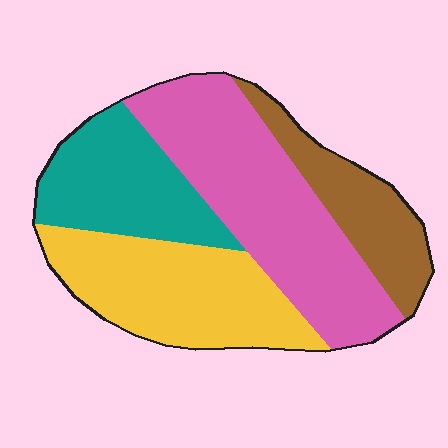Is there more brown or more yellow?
Yellow.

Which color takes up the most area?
Pink, at roughly 35%.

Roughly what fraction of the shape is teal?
Teal covers about 20% of the shape.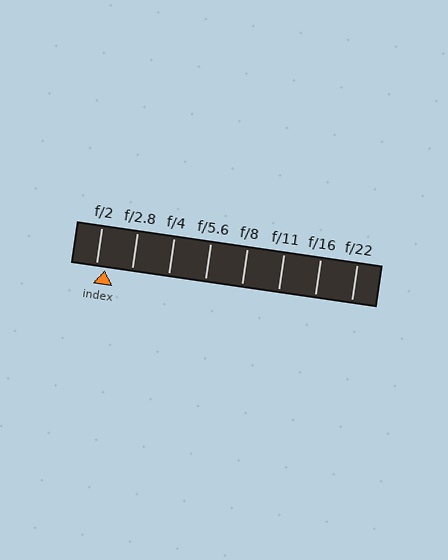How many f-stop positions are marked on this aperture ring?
There are 8 f-stop positions marked.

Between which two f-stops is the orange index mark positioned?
The index mark is between f/2 and f/2.8.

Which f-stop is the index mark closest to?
The index mark is closest to f/2.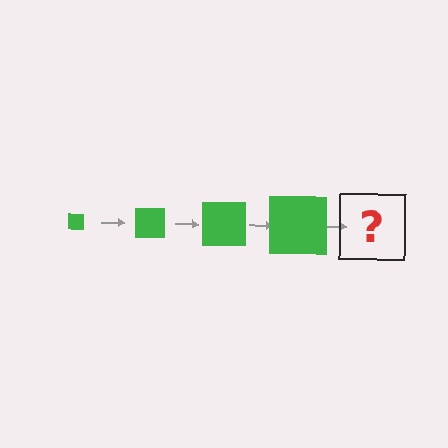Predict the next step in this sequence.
The next step is a green square, larger than the previous one.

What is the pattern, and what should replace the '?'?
The pattern is that the square gets progressively larger each step. The '?' should be a green square, larger than the previous one.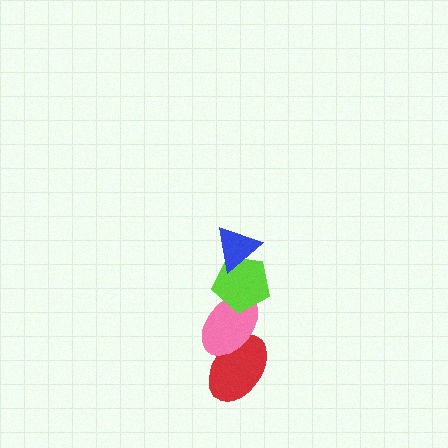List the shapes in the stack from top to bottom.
From top to bottom: the blue triangle, the lime pentagon, the pink ellipse, the red ellipse.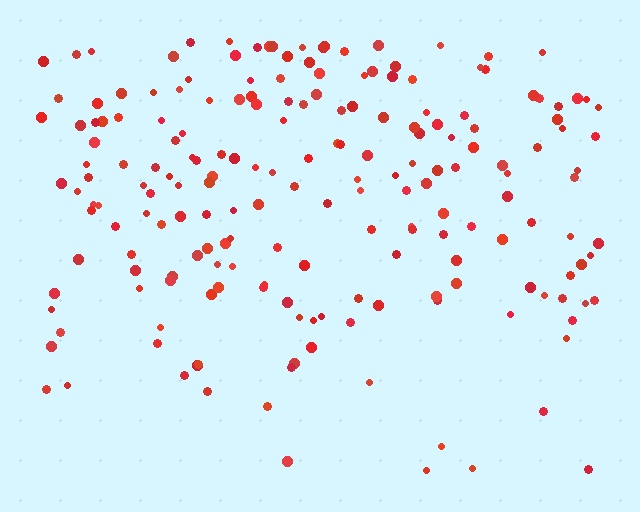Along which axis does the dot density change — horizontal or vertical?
Vertical.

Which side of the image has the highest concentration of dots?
The top.